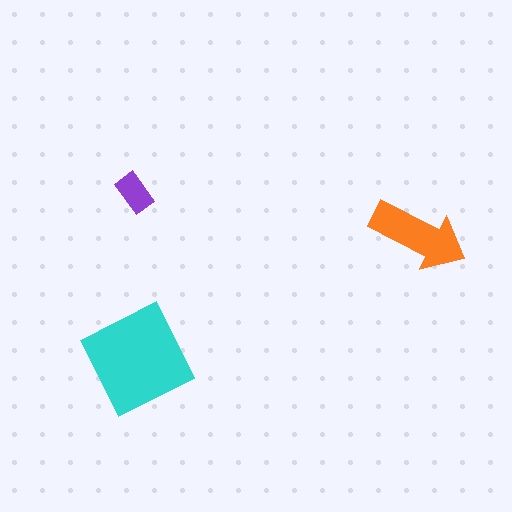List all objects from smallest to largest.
The purple rectangle, the orange arrow, the cyan diamond.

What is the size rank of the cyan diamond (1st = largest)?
1st.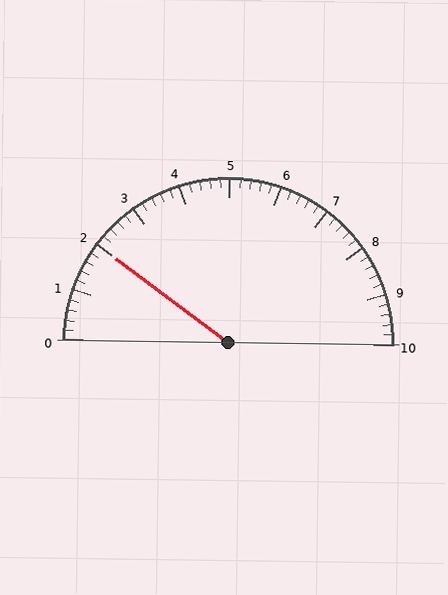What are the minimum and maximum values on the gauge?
The gauge ranges from 0 to 10.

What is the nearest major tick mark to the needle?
The nearest major tick mark is 2.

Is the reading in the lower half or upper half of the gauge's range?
The reading is in the lower half of the range (0 to 10).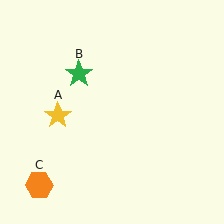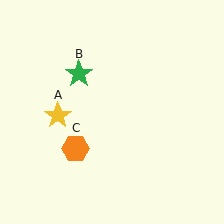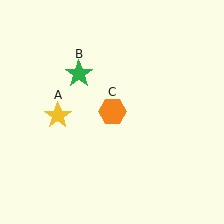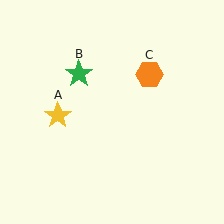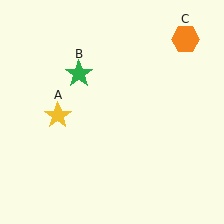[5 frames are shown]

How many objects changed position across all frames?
1 object changed position: orange hexagon (object C).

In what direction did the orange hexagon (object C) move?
The orange hexagon (object C) moved up and to the right.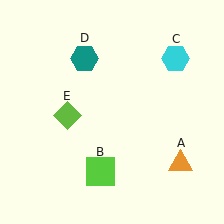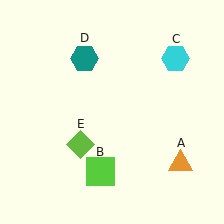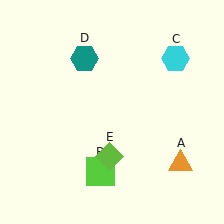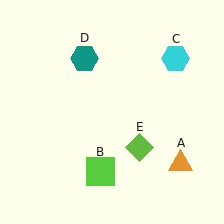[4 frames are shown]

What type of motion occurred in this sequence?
The lime diamond (object E) rotated counterclockwise around the center of the scene.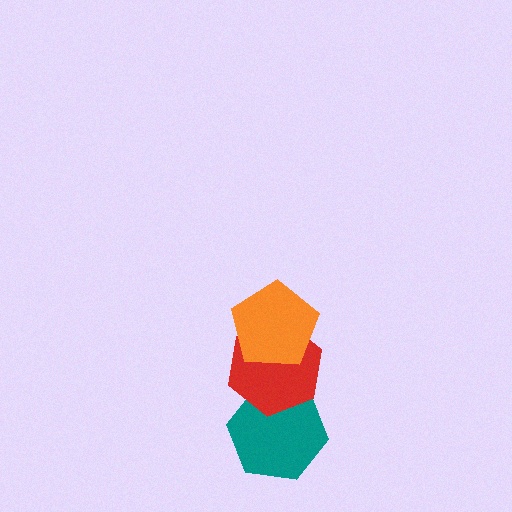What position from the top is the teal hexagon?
The teal hexagon is 3rd from the top.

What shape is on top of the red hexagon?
The orange pentagon is on top of the red hexagon.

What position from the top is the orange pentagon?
The orange pentagon is 1st from the top.